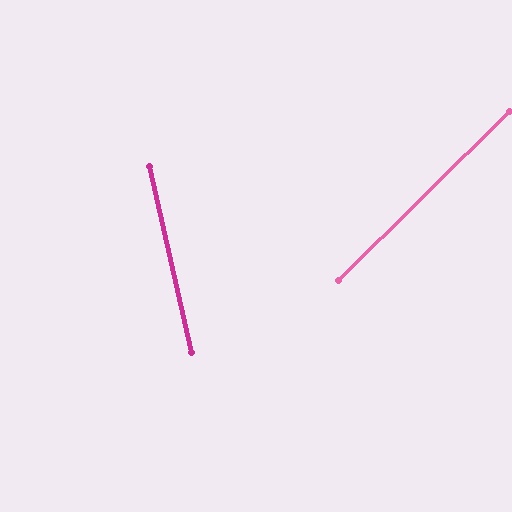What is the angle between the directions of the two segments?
Approximately 58 degrees.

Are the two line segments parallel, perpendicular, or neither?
Neither parallel nor perpendicular — they differ by about 58°.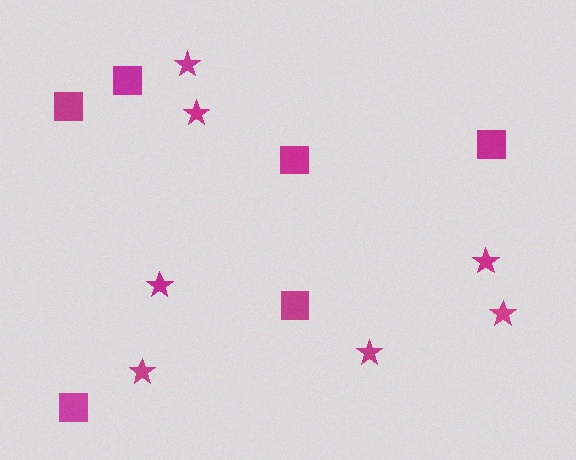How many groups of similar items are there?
There are 2 groups: one group of stars (7) and one group of squares (6).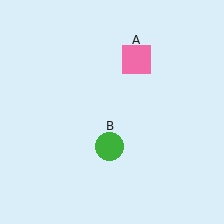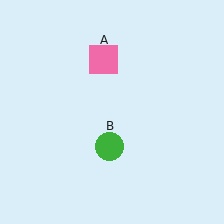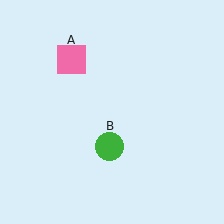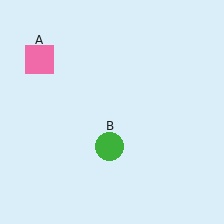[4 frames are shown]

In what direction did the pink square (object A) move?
The pink square (object A) moved left.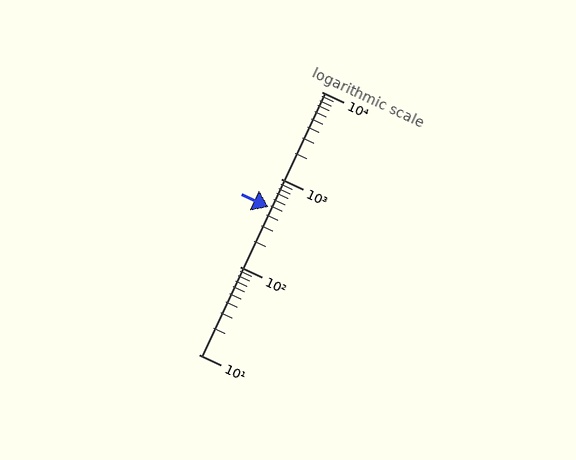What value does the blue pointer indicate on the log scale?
The pointer indicates approximately 480.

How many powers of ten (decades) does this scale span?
The scale spans 3 decades, from 10 to 10000.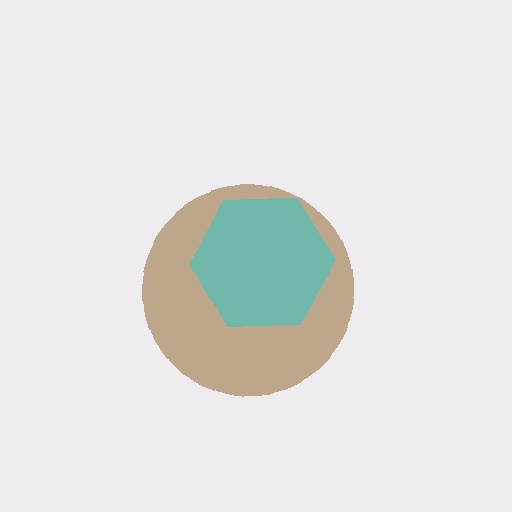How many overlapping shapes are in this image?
There are 2 overlapping shapes in the image.